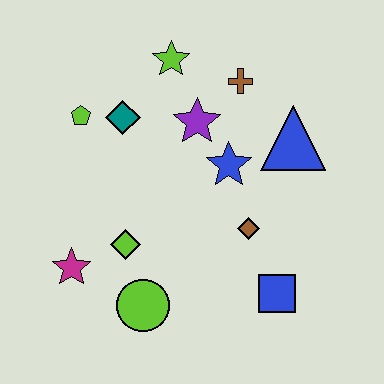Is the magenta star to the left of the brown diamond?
Yes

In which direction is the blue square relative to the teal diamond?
The blue square is below the teal diamond.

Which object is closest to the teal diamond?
The lime pentagon is closest to the teal diamond.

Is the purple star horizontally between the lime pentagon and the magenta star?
No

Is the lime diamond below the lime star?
Yes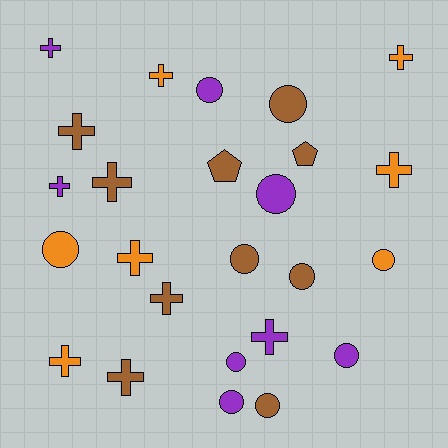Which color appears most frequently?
Brown, with 10 objects.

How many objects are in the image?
There are 25 objects.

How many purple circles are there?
There are 5 purple circles.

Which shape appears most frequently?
Cross, with 12 objects.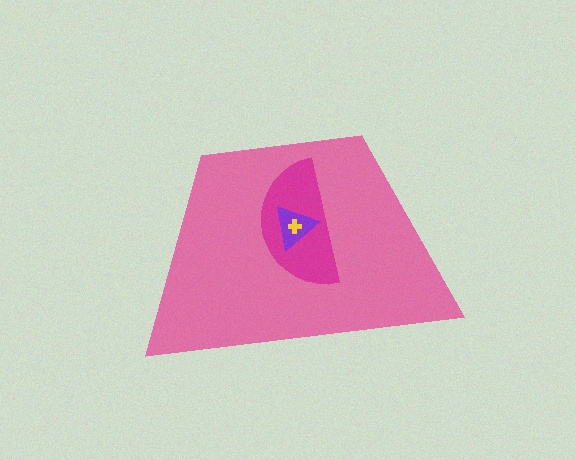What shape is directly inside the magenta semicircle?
The purple triangle.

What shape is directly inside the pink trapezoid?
The magenta semicircle.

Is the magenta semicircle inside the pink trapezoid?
Yes.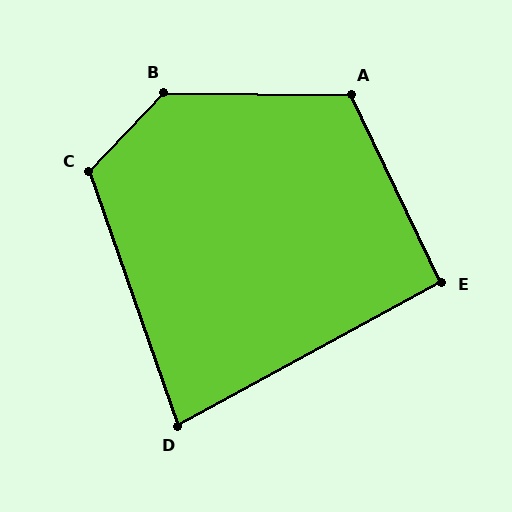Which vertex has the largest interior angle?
B, at approximately 133 degrees.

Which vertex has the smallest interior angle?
D, at approximately 81 degrees.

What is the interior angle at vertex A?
Approximately 116 degrees (obtuse).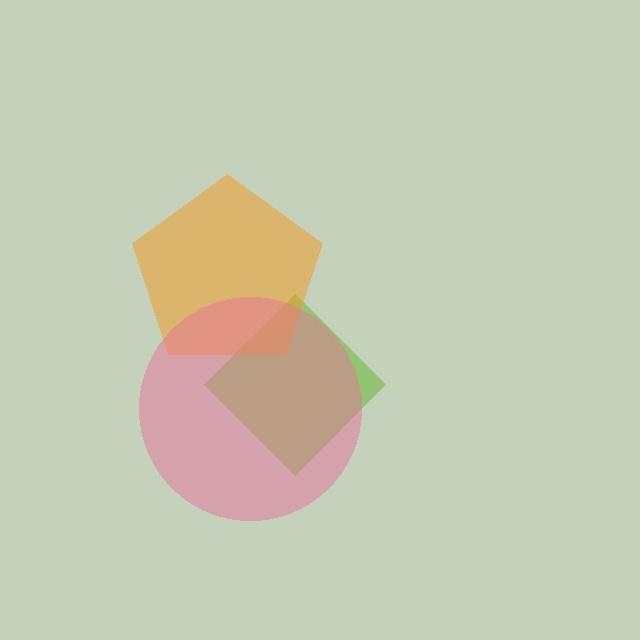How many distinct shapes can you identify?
There are 3 distinct shapes: a lime diamond, an orange pentagon, a pink circle.